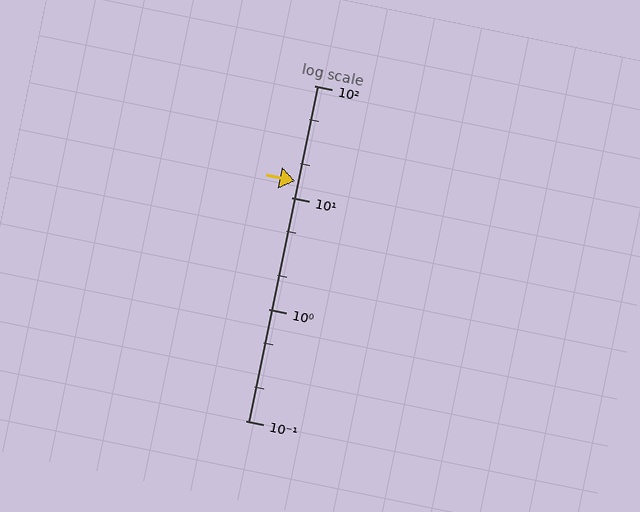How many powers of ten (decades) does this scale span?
The scale spans 3 decades, from 0.1 to 100.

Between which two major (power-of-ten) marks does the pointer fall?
The pointer is between 10 and 100.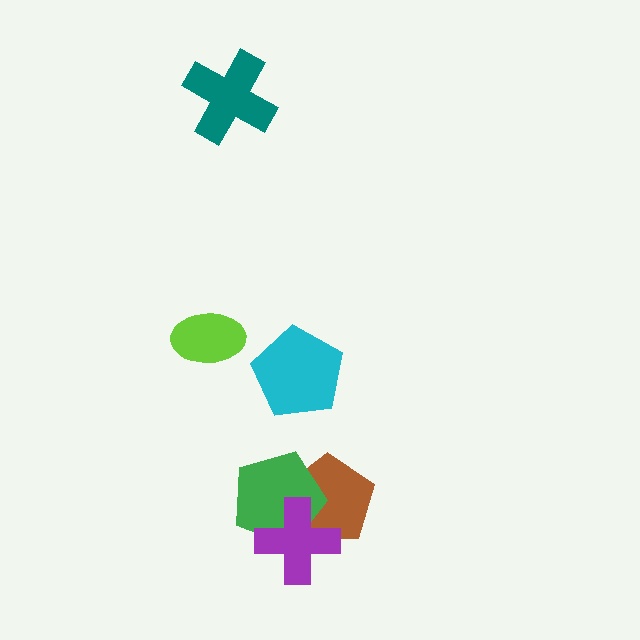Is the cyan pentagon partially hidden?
No, no other shape covers it.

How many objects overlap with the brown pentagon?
2 objects overlap with the brown pentagon.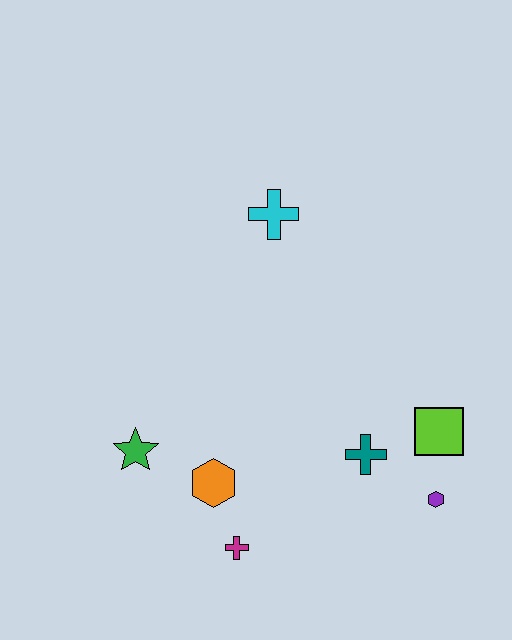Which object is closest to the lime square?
The purple hexagon is closest to the lime square.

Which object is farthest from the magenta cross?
The cyan cross is farthest from the magenta cross.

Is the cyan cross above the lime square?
Yes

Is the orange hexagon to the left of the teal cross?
Yes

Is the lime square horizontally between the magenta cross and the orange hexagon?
No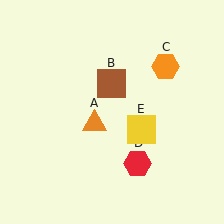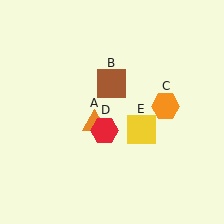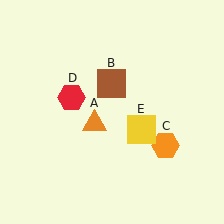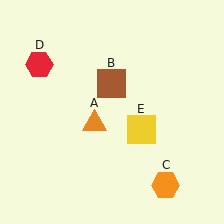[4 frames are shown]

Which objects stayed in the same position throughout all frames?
Orange triangle (object A) and brown square (object B) and yellow square (object E) remained stationary.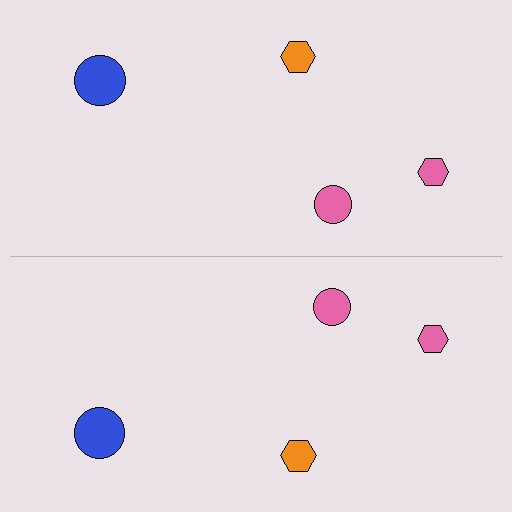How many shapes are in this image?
There are 8 shapes in this image.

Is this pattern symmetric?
Yes, this pattern has bilateral (reflection) symmetry.